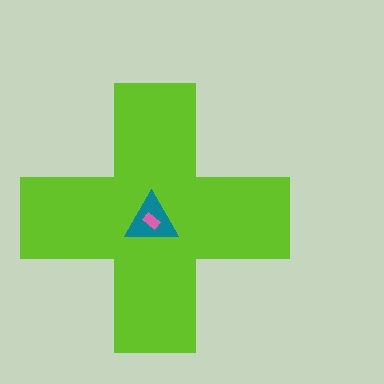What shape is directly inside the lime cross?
The teal triangle.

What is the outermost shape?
The lime cross.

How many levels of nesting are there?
3.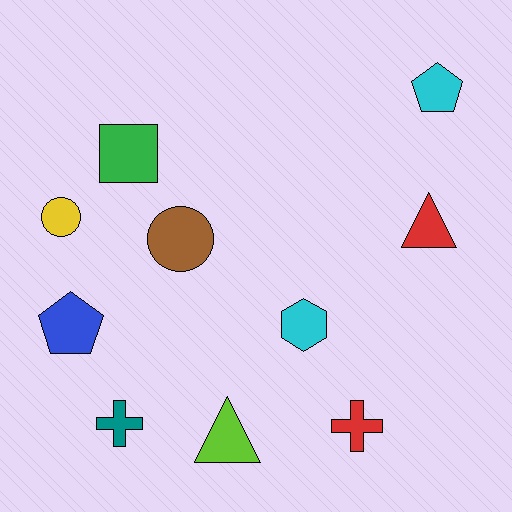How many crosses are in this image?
There are 2 crosses.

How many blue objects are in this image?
There is 1 blue object.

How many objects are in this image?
There are 10 objects.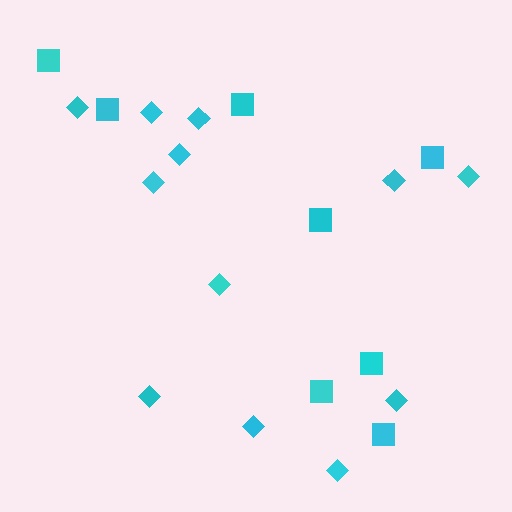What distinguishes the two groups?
There are 2 groups: one group of diamonds (12) and one group of squares (8).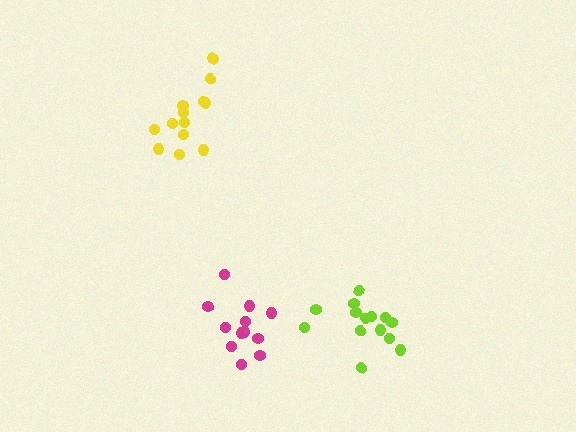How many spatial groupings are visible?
There are 3 spatial groupings.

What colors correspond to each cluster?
The clusters are colored: lime, yellow, magenta.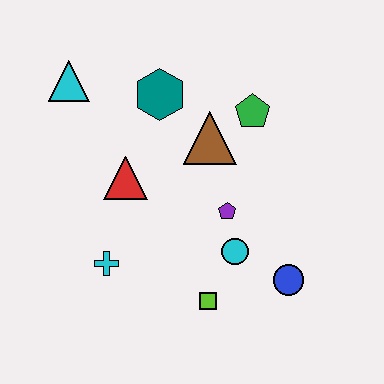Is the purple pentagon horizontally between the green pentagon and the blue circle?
No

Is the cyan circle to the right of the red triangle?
Yes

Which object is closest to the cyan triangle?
The teal hexagon is closest to the cyan triangle.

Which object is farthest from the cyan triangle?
The blue circle is farthest from the cyan triangle.